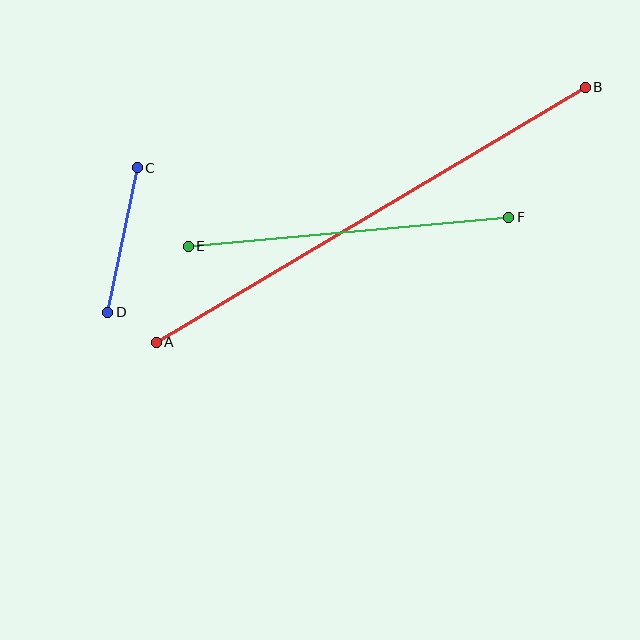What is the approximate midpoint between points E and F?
The midpoint is at approximately (349, 232) pixels.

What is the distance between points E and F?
The distance is approximately 322 pixels.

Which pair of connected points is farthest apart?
Points A and B are farthest apart.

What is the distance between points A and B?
The distance is approximately 499 pixels.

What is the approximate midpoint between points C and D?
The midpoint is at approximately (123, 240) pixels.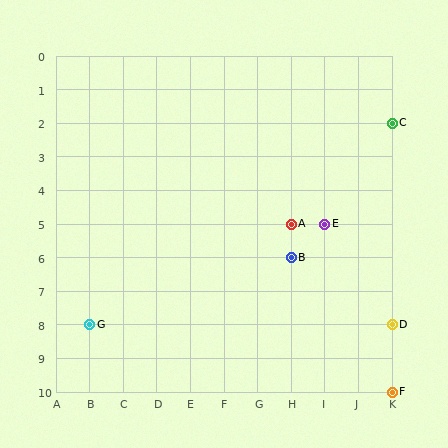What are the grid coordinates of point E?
Point E is at grid coordinates (I, 5).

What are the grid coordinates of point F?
Point F is at grid coordinates (K, 10).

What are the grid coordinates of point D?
Point D is at grid coordinates (K, 8).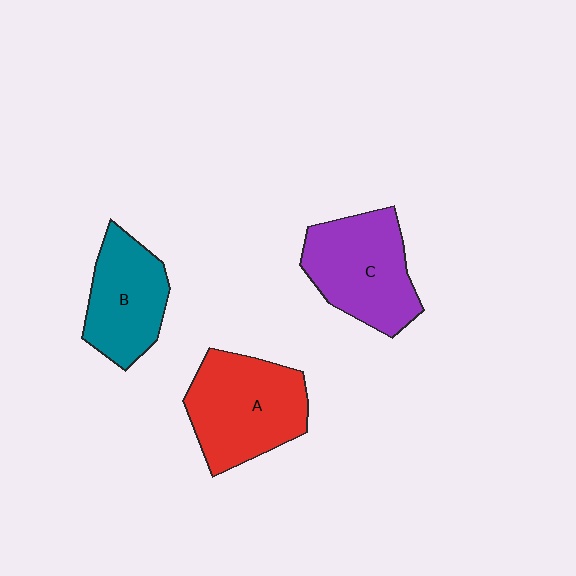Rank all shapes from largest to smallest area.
From largest to smallest: A (red), C (purple), B (teal).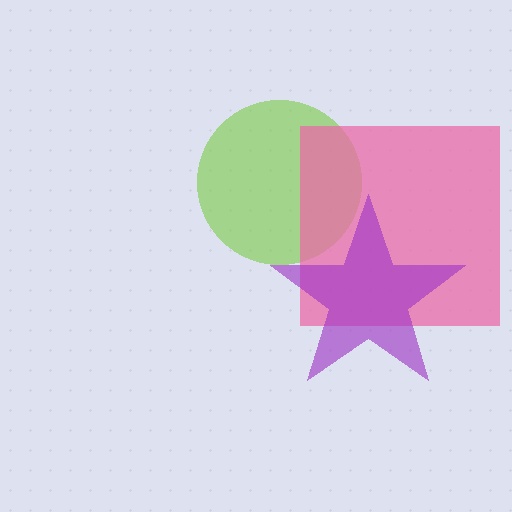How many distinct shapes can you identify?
There are 3 distinct shapes: a lime circle, a pink square, a purple star.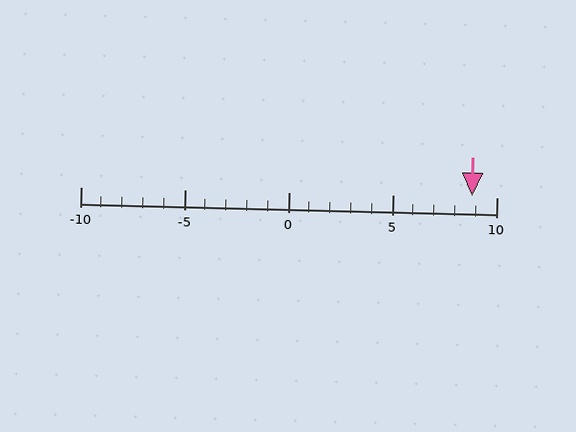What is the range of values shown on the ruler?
The ruler shows values from -10 to 10.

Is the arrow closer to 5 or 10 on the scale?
The arrow is closer to 10.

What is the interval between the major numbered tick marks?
The major tick marks are spaced 5 units apart.